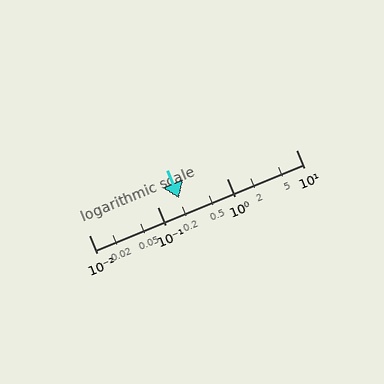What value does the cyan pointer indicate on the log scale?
The pointer indicates approximately 0.2.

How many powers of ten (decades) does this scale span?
The scale spans 3 decades, from 0.01 to 10.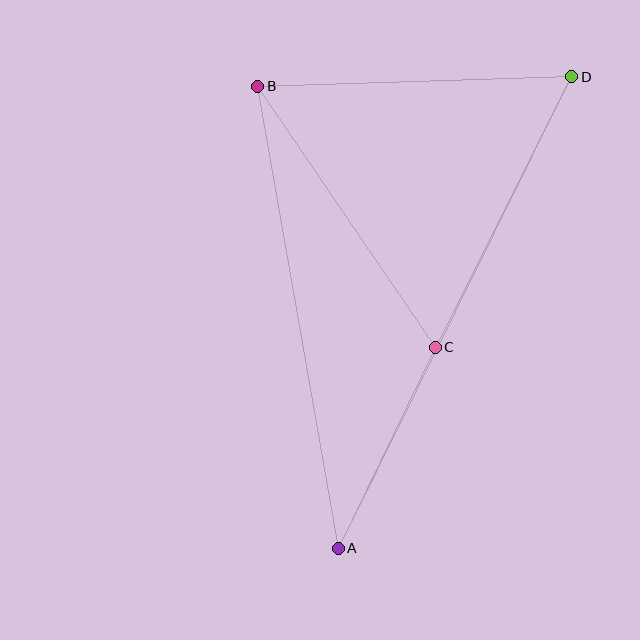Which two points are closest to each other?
Points A and C are closest to each other.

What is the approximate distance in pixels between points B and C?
The distance between B and C is approximately 315 pixels.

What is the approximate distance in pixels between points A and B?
The distance between A and B is approximately 469 pixels.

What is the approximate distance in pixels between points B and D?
The distance between B and D is approximately 314 pixels.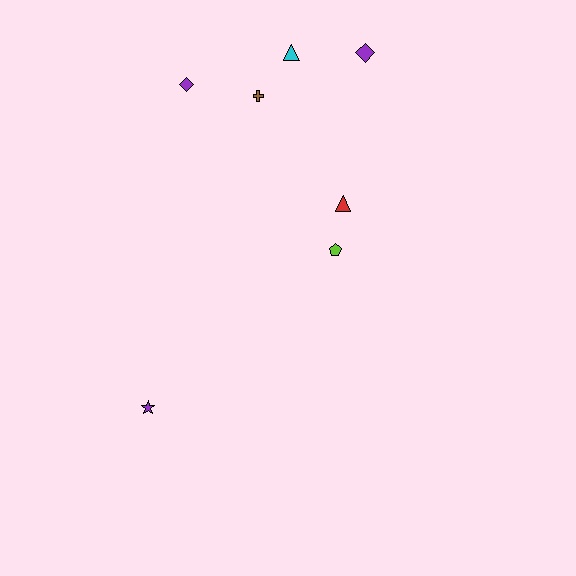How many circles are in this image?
There are no circles.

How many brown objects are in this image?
There is 1 brown object.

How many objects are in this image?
There are 7 objects.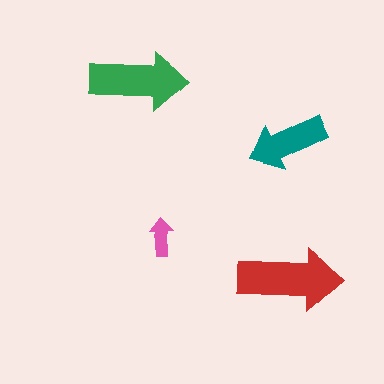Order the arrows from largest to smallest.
the red one, the green one, the teal one, the pink one.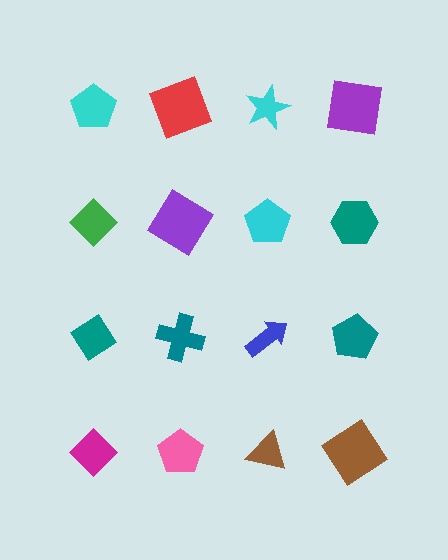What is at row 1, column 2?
A red square.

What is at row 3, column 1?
A teal diamond.